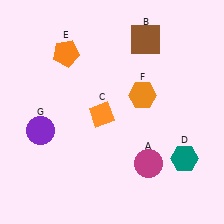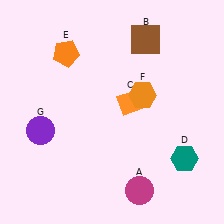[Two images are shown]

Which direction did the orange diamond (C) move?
The orange diamond (C) moved right.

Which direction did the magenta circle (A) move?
The magenta circle (A) moved down.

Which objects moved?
The objects that moved are: the magenta circle (A), the orange diamond (C).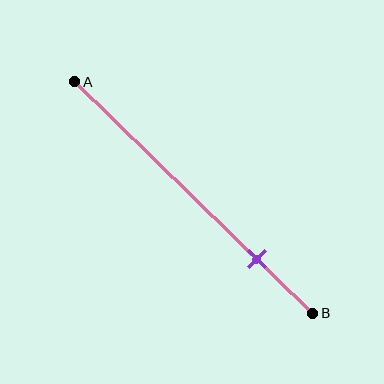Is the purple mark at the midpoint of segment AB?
No, the mark is at about 75% from A, not at the 50% midpoint.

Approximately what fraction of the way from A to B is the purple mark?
The purple mark is approximately 75% of the way from A to B.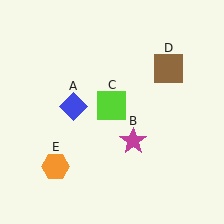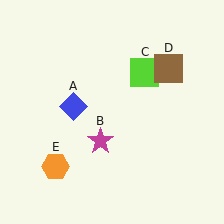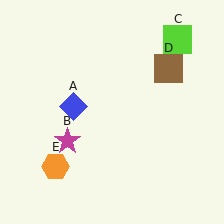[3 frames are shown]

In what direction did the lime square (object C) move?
The lime square (object C) moved up and to the right.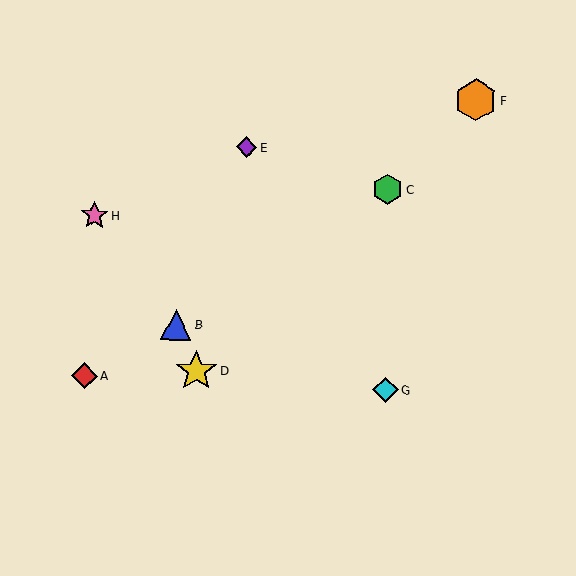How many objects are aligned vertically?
2 objects (C, G) are aligned vertically.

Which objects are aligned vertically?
Objects C, G are aligned vertically.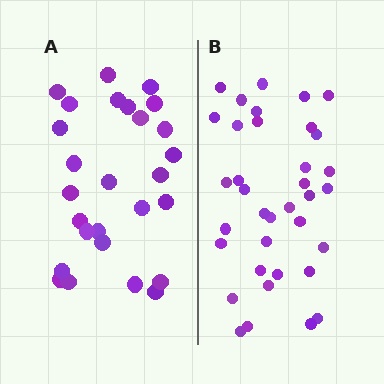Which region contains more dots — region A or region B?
Region B (the right region) has more dots.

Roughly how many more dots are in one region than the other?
Region B has roughly 8 or so more dots than region A.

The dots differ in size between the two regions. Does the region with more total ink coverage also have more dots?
No. Region A has more total ink coverage because its dots are larger, but region B actually contains more individual dots. Total area can be misleading — the number of items is what matters here.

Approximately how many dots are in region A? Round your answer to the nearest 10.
About 30 dots. (The exact count is 27, which rounds to 30.)